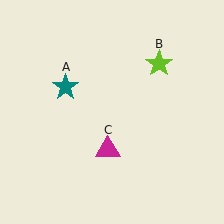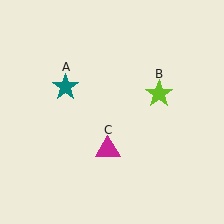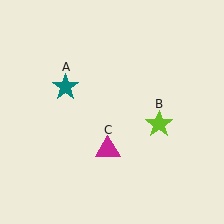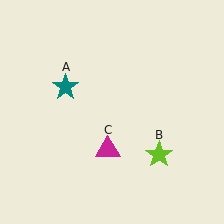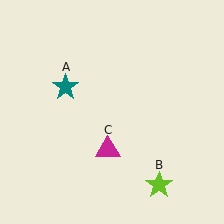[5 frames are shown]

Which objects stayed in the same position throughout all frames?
Teal star (object A) and magenta triangle (object C) remained stationary.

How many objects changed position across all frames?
1 object changed position: lime star (object B).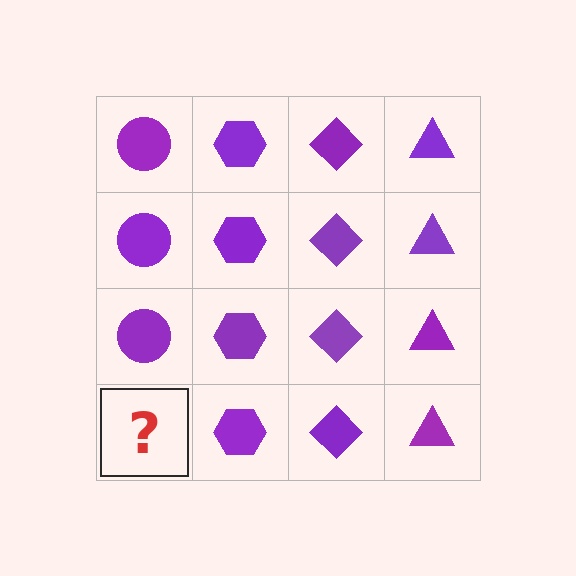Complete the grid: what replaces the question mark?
The question mark should be replaced with a purple circle.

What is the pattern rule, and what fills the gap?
The rule is that each column has a consistent shape. The gap should be filled with a purple circle.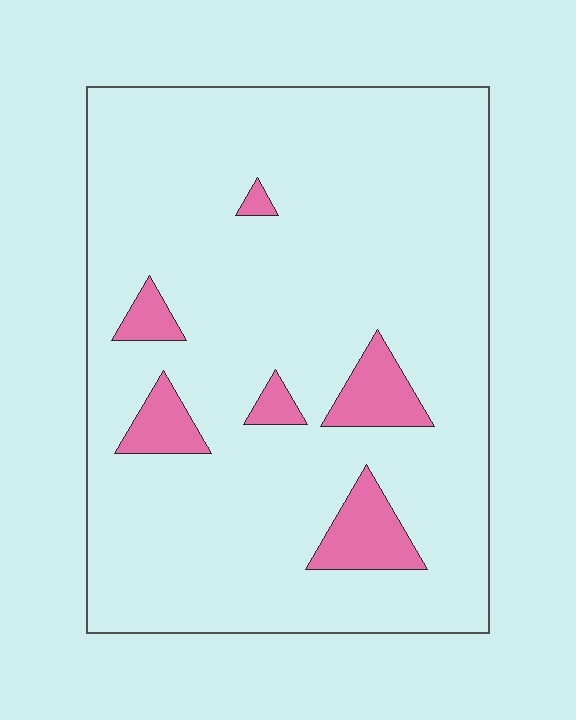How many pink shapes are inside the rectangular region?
6.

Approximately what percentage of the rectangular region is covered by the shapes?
Approximately 10%.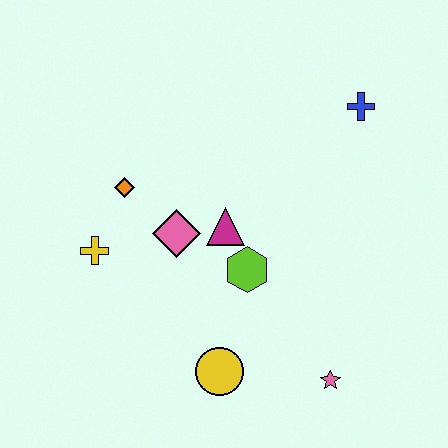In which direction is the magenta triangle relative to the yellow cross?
The magenta triangle is to the right of the yellow cross.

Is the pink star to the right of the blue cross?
No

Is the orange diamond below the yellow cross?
No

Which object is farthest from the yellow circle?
The blue cross is farthest from the yellow circle.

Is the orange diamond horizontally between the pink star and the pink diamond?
No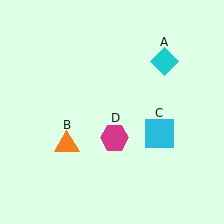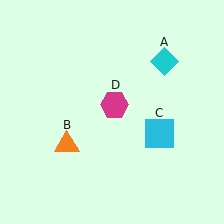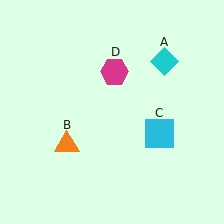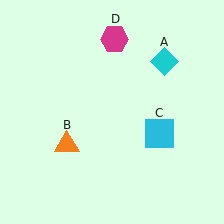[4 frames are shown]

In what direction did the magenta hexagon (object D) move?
The magenta hexagon (object D) moved up.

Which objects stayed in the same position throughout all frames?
Cyan diamond (object A) and orange triangle (object B) and cyan square (object C) remained stationary.